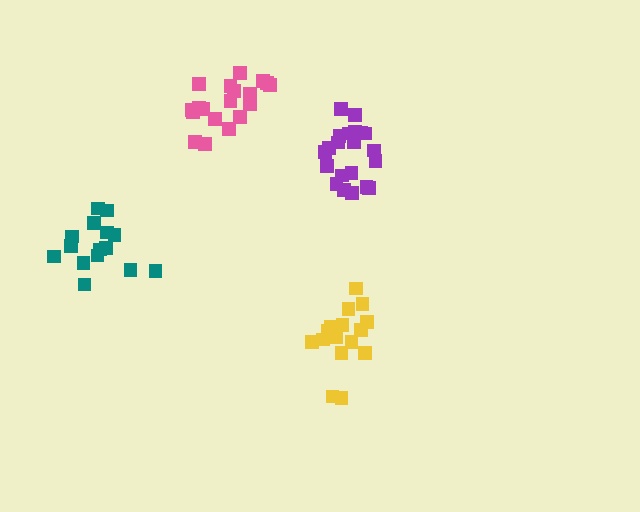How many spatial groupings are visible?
There are 4 spatial groupings.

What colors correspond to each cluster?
The clusters are colored: yellow, purple, pink, teal.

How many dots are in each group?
Group 1: 18 dots, Group 2: 21 dots, Group 3: 19 dots, Group 4: 15 dots (73 total).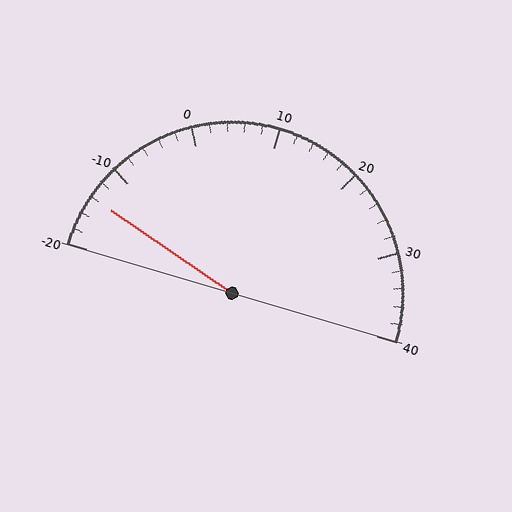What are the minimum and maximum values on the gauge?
The gauge ranges from -20 to 40.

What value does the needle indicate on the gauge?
The needle indicates approximately -14.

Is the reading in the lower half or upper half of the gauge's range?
The reading is in the lower half of the range (-20 to 40).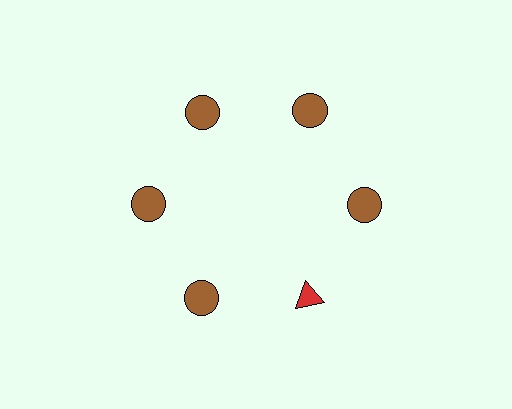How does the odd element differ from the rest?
It differs in both color (red instead of brown) and shape (triangle instead of circle).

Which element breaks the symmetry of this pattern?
The red triangle at roughly the 5 o'clock position breaks the symmetry. All other shapes are brown circles.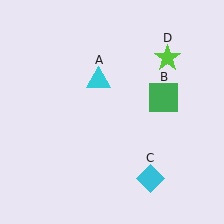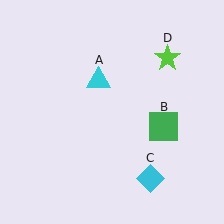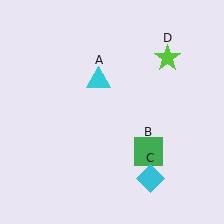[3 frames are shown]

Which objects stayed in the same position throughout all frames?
Cyan triangle (object A) and cyan diamond (object C) and lime star (object D) remained stationary.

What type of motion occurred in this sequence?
The green square (object B) rotated clockwise around the center of the scene.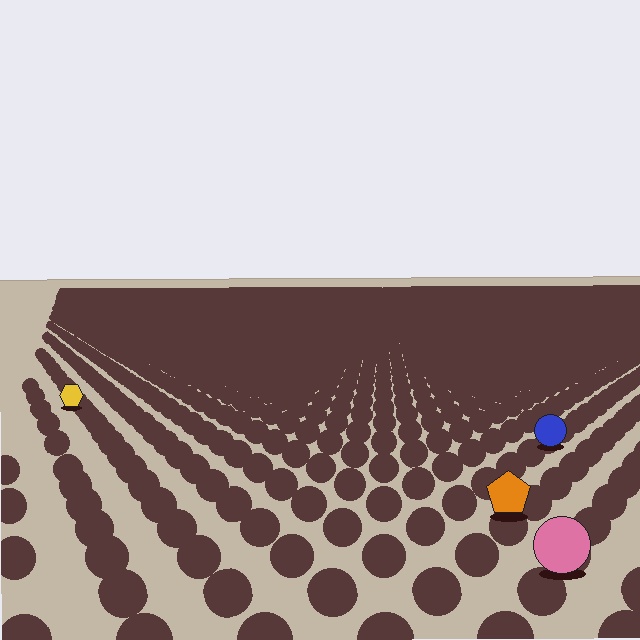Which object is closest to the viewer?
The pink circle is closest. The texture marks near it are larger and more spread out.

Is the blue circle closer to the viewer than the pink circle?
No. The pink circle is closer — you can tell from the texture gradient: the ground texture is coarser near it.